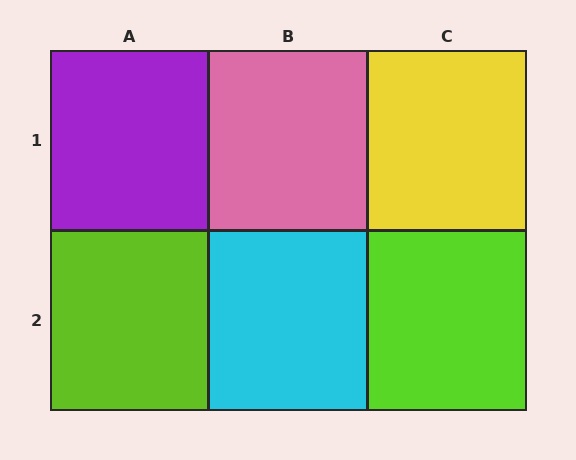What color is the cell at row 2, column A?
Lime.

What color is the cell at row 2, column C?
Lime.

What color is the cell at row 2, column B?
Cyan.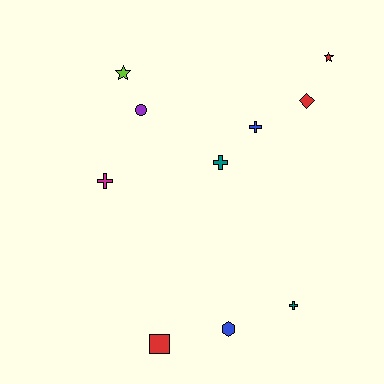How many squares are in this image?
There is 1 square.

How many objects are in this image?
There are 10 objects.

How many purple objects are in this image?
There is 1 purple object.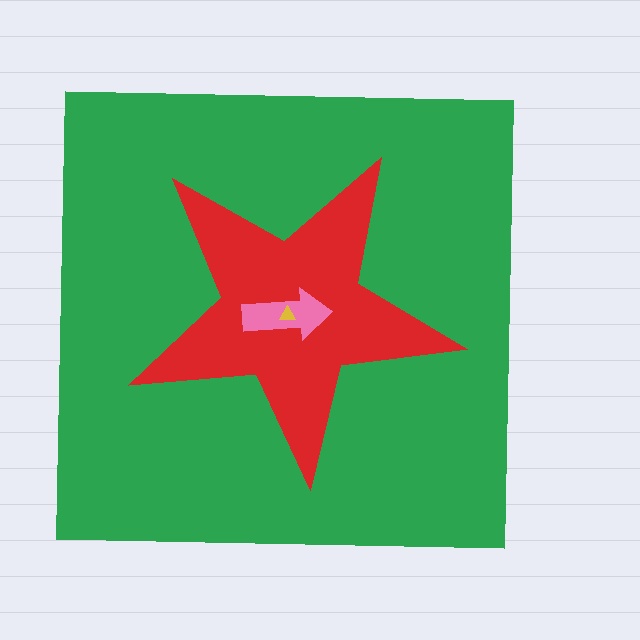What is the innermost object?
The yellow triangle.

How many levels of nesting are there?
4.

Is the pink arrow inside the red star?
Yes.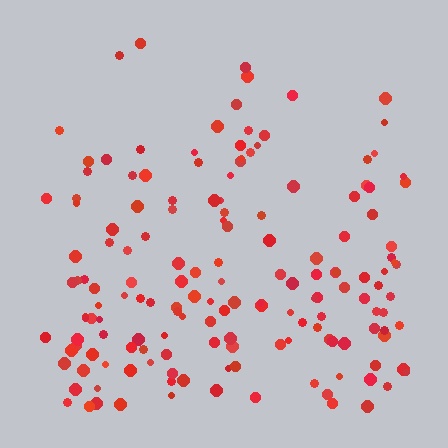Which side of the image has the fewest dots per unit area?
The top.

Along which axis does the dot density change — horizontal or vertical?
Vertical.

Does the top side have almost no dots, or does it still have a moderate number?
Still a moderate number, just noticeably fewer than the bottom.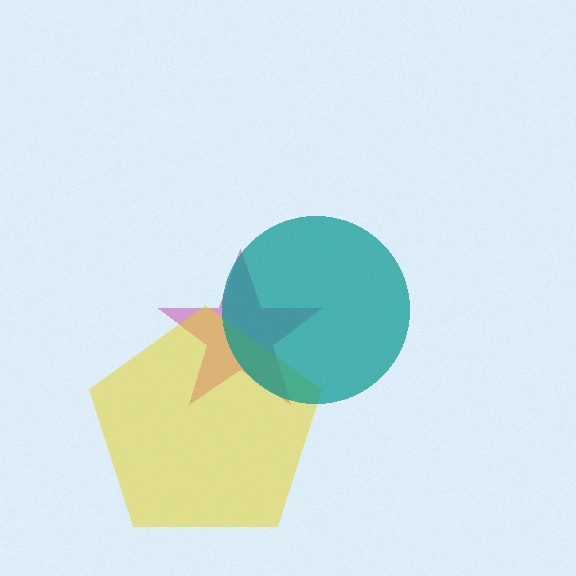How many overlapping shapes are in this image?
There are 3 overlapping shapes in the image.